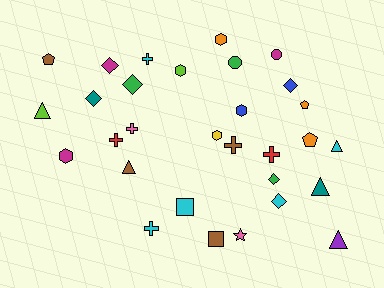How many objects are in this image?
There are 30 objects.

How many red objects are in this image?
There are 2 red objects.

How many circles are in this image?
There are 2 circles.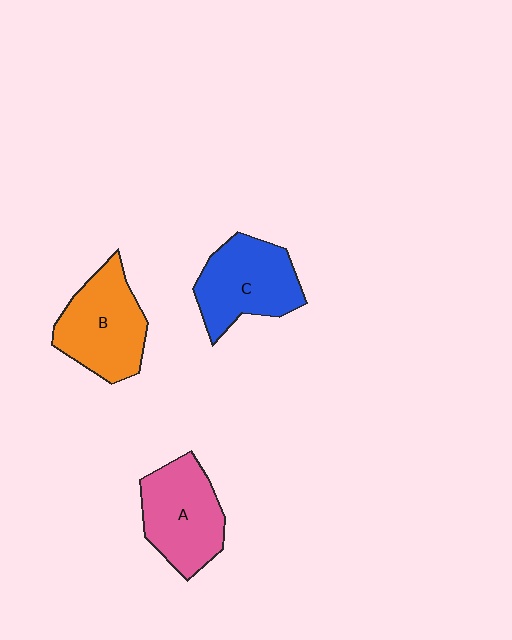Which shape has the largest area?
Shape B (orange).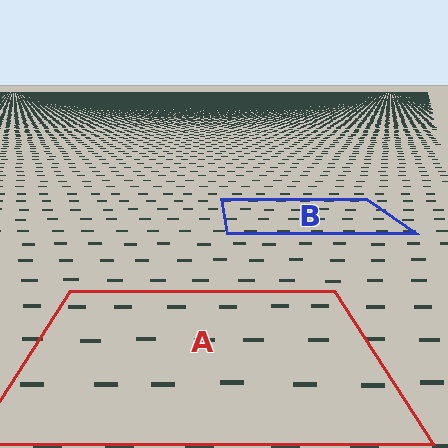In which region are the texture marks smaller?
The texture marks are smaller in region B, because it is farther away.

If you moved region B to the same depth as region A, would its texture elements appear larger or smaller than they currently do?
They would appear larger. At a closer depth, the same texture elements are projected at a bigger on-screen size.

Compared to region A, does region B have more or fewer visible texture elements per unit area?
Region B has more texture elements per unit area — they are packed more densely because it is farther away.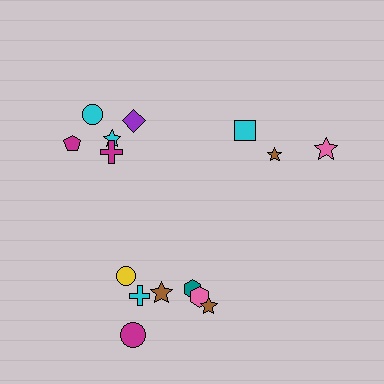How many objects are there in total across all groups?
There are 15 objects.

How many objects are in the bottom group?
There are 7 objects.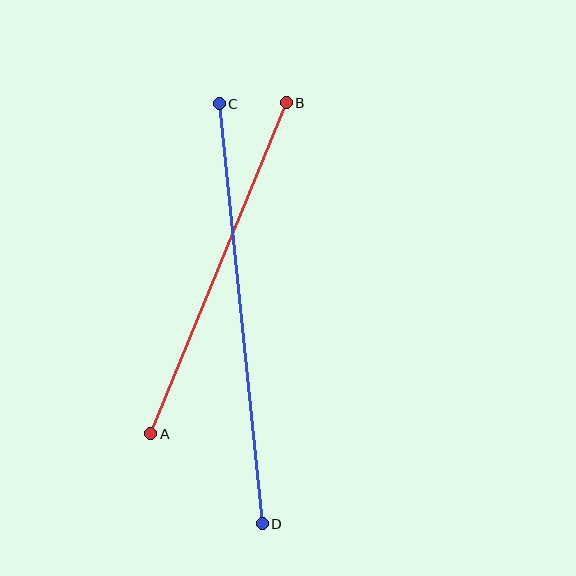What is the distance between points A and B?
The distance is approximately 358 pixels.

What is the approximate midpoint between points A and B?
The midpoint is at approximately (218, 268) pixels.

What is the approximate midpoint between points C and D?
The midpoint is at approximately (241, 314) pixels.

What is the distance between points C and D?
The distance is approximately 422 pixels.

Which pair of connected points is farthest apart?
Points C and D are farthest apart.